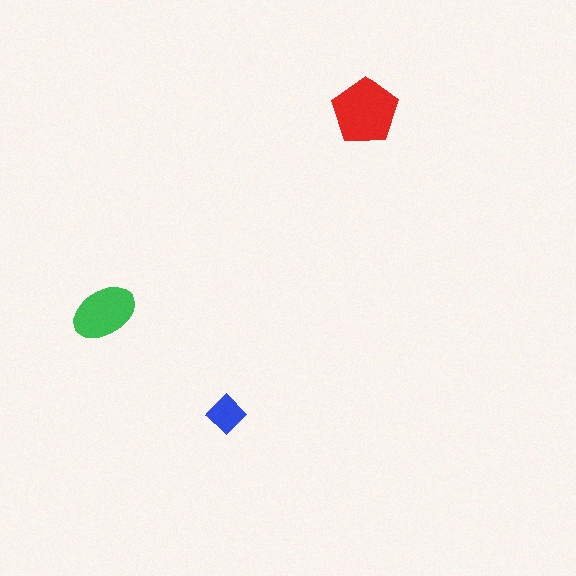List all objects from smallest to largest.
The blue diamond, the green ellipse, the red pentagon.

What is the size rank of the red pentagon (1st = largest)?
1st.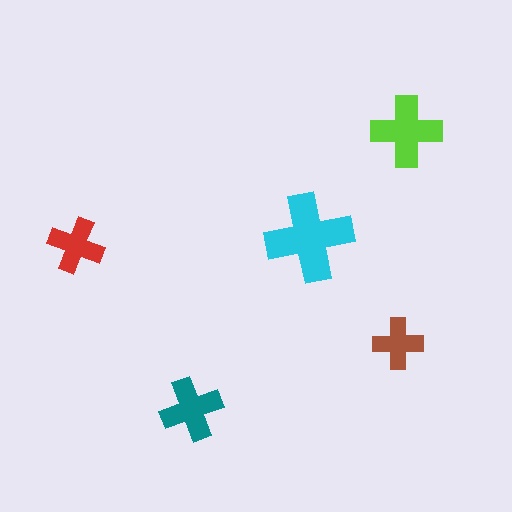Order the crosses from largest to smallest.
the cyan one, the lime one, the teal one, the red one, the brown one.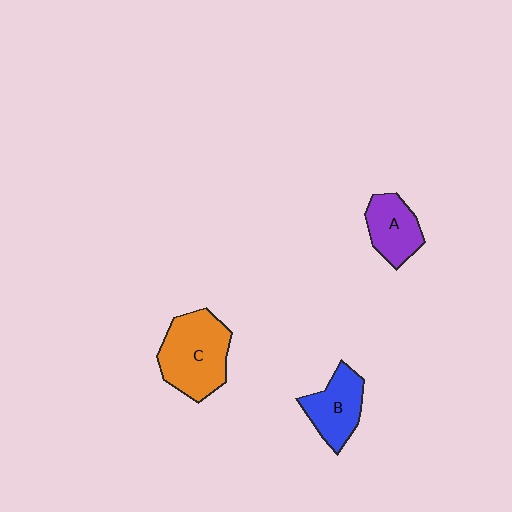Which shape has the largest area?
Shape C (orange).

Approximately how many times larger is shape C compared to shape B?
Approximately 1.5 times.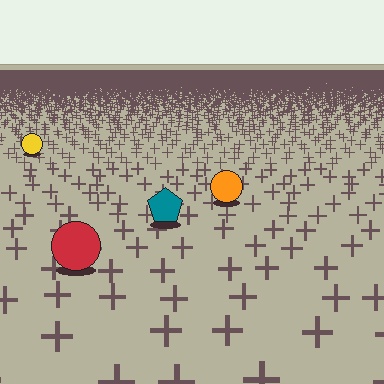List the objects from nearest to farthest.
From nearest to farthest: the red circle, the teal pentagon, the orange circle, the yellow circle.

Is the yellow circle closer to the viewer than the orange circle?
No. The orange circle is closer — you can tell from the texture gradient: the ground texture is coarser near it.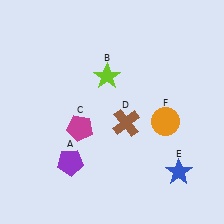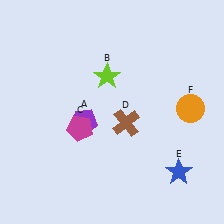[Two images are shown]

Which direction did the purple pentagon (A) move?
The purple pentagon (A) moved up.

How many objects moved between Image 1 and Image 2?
2 objects moved between the two images.